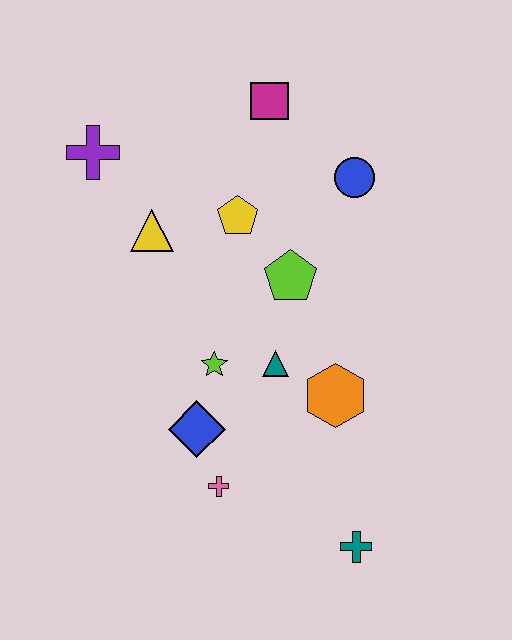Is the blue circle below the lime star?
No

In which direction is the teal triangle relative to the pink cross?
The teal triangle is above the pink cross.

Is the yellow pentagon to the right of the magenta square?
No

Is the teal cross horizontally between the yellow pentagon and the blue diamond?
No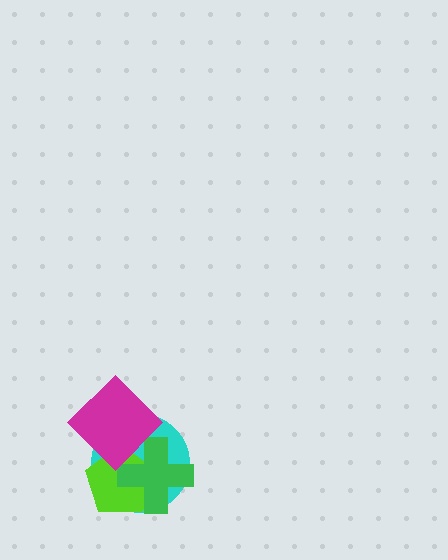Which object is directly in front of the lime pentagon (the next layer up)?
The green cross is directly in front of the lime pentagon.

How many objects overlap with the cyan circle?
3 objects overlap with the cyan circle.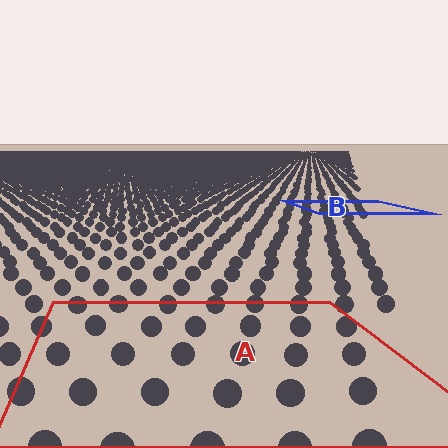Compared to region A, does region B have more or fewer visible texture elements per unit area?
Region B has more texture elements per unit area — they are packed more densely because it is farther away.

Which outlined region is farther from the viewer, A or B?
Region B is farther from the viewer — the texture elements inside it appear smaller and more densely packed.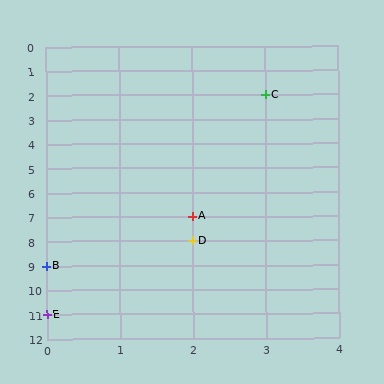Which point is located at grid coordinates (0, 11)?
Point E is at (0, 11).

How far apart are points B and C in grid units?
Points B and C are 3 columns and 7 rows apart (about 7.6 grid units diagonally).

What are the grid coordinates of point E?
Point E is at grid coordinates (0, 11).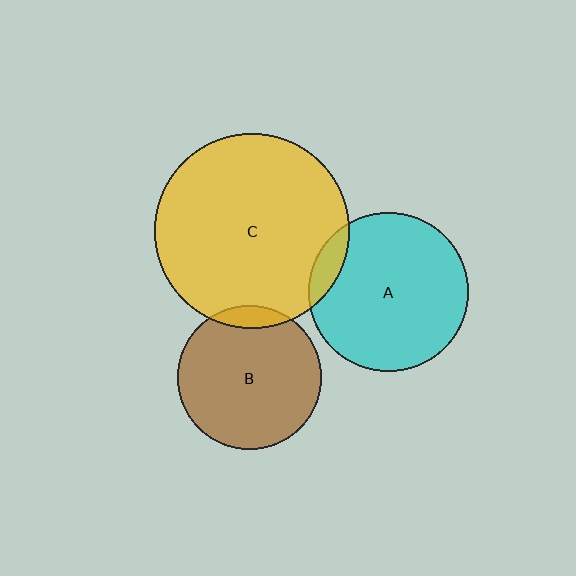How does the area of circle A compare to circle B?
Approximately 1.2 times.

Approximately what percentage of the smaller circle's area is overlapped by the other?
Approximately 10%.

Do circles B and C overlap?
Yes.